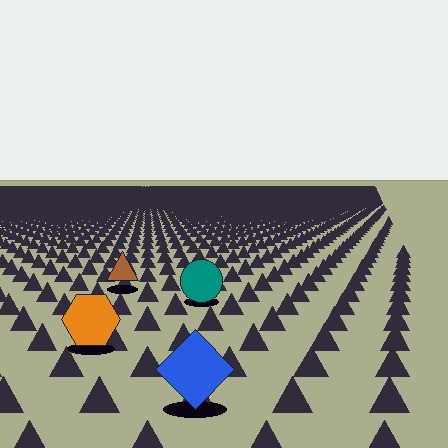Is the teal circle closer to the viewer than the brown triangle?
Yes. The teal circle is closer — you can tell from the texture gradient: the ground texture is coarser near it.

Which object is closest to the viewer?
The blue diamond is closest. The texture marks near it are larger and more spread out.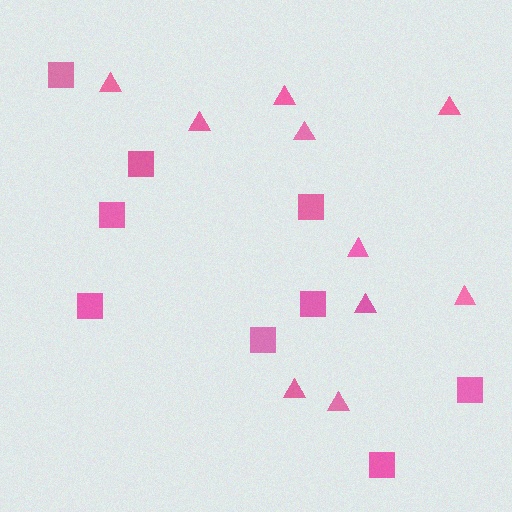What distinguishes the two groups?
There are 2 groups: one group of triangles (10) and one group of squares (9).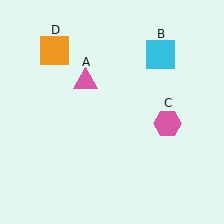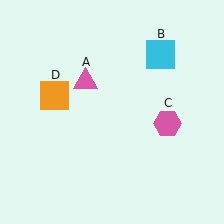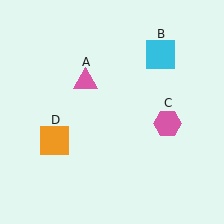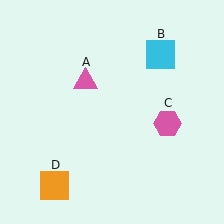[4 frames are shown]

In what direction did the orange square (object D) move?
The orange square (object D) moved down.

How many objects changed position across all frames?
1 object changed position: orange square (object D).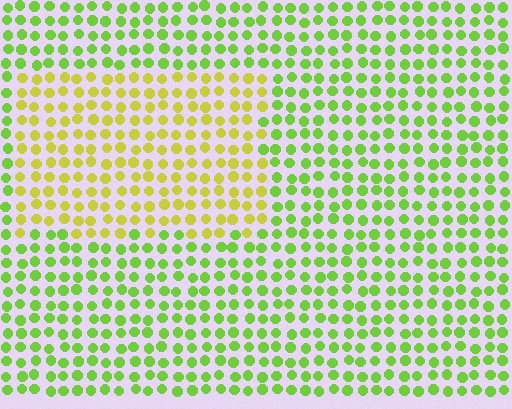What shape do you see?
I see a rectangle.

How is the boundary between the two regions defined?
The boundary is defined purely by a slight shift in hue (about 37 degrees). Spacing, size, and orientation are identical on both sides.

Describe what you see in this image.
The image is filled with small lime elements in a uniform arrangement. A rectangle-shaped region is visible where the elements are tinted to a slightly different hue, forming a subtle color boundary.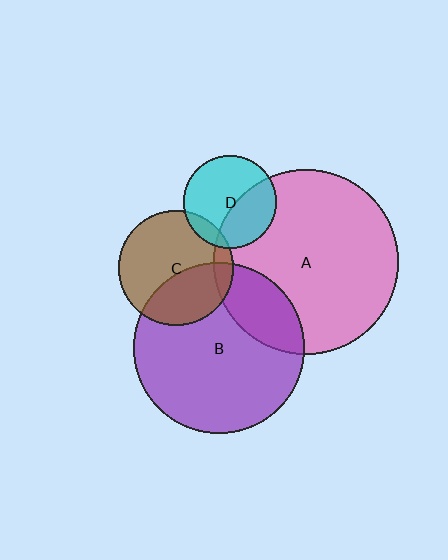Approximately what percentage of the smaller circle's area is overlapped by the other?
Approximately 10%.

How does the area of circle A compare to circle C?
Approximately 2.6 times.